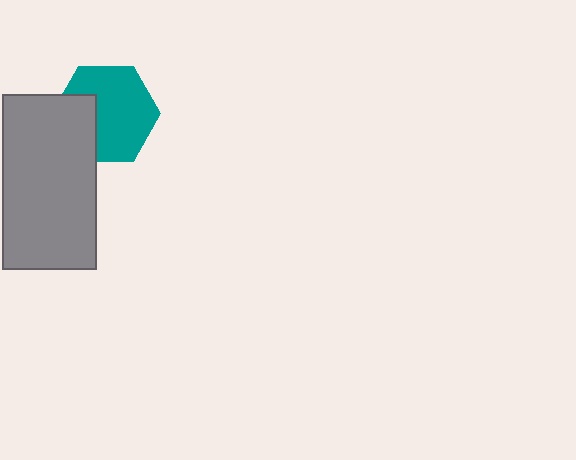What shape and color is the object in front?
The object in front is a gray rectangle.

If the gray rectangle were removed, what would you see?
You would see the complete teal hexagon.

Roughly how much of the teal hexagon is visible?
Most of it is visible (roughly 70%).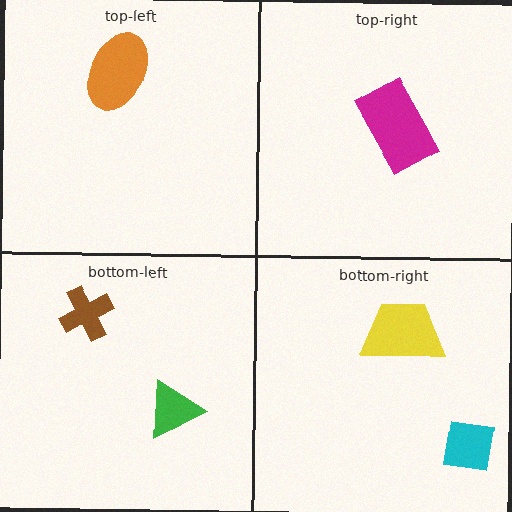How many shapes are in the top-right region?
1.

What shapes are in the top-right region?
The magenta rectangle.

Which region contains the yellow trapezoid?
The bottom-right region.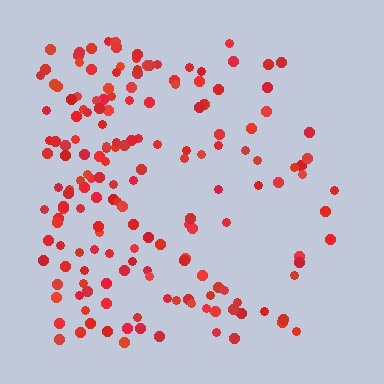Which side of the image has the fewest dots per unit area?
The right.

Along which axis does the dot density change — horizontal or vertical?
Horizontal.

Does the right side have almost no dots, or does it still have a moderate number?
Still a moderate number, just noticeably fewer than the left.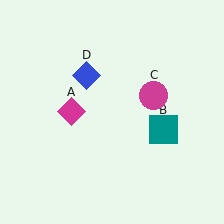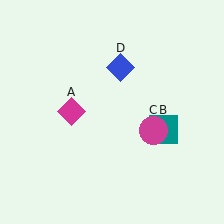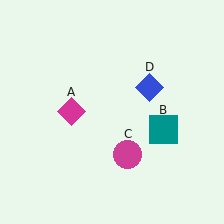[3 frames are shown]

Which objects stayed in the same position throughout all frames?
Magenta diamond (object A) and teal square (object B) remained stationary.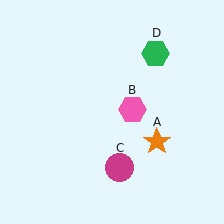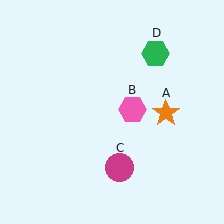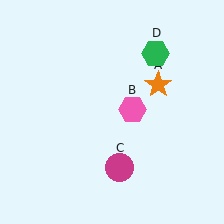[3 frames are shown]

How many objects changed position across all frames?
1 object changed position: orange star (object A).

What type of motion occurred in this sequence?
The orange star (object A) rotated counterclockwise around the center of the scene.